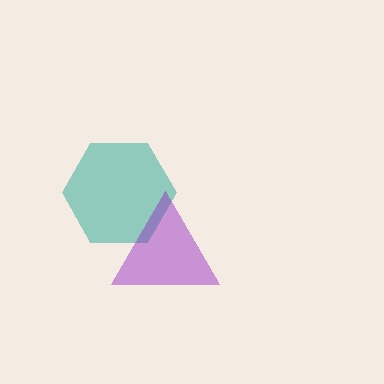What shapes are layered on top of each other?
The layered shapes are: a teal hexagon, a purple triangle.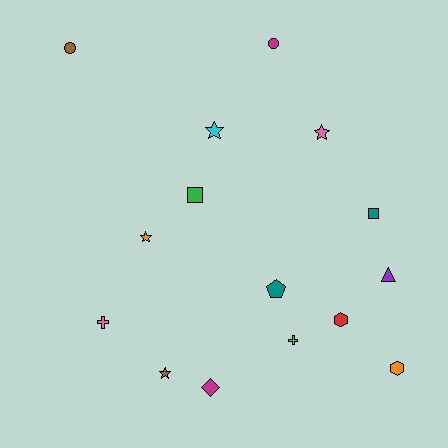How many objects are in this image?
There are 15 objects.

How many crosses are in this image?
There are 2 crosses.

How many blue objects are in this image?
There are no blue objects.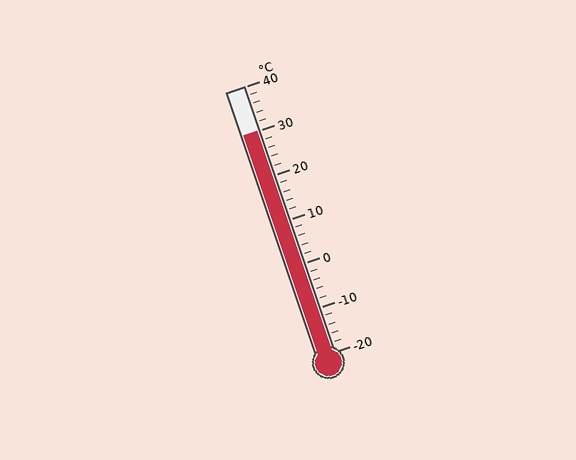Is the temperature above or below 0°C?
The temperature is above 0°C.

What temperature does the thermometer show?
The thermometer shows approximately 30°C.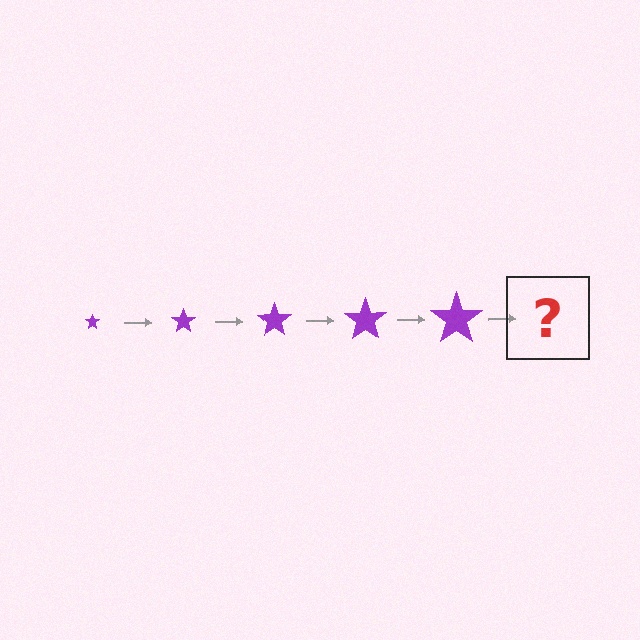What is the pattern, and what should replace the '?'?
The pattern is that the star gets progressively larger each step. The '?' should be a purple star, larger than the previous one.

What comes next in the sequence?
The next element should be a purple star, larger than the previous one.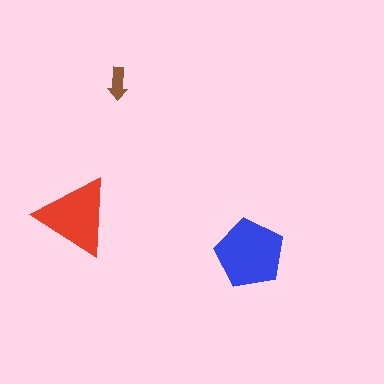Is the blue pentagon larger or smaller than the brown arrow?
Larger.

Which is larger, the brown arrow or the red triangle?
The red triangle.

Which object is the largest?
The blue pentagon.